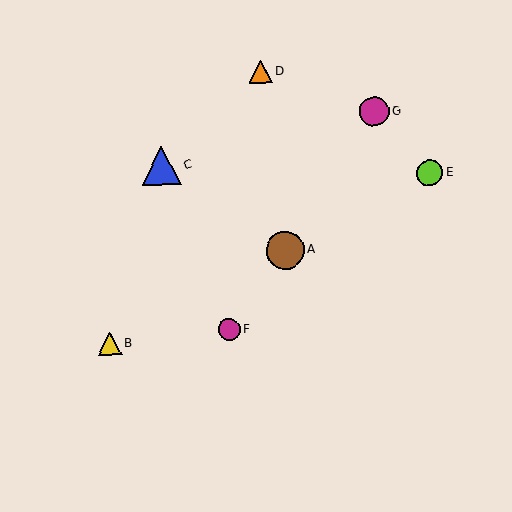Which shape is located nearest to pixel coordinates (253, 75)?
The orange triangle (labeled D) at (260, 72) is nearest to that location.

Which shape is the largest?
The blue triangle (labeled C) is the largest.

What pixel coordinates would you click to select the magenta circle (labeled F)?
Click at (229, 330) to select the magenta circle F.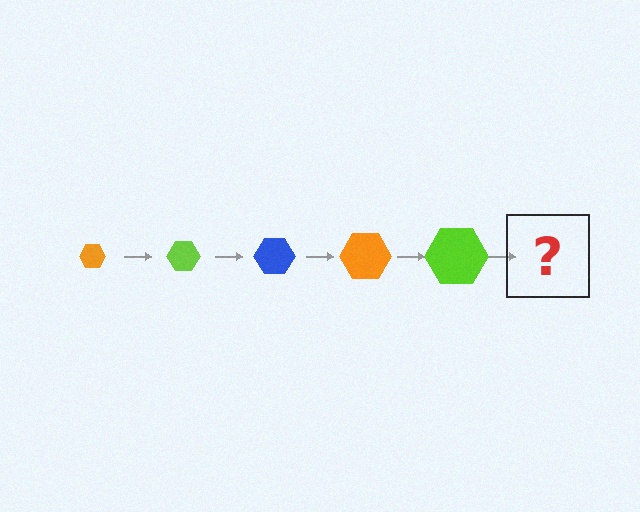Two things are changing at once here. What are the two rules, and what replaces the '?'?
The two rules are that the hexagon grows larger each step and the color cycles through orange, lime, and blue. The '?' should be a blue hexagon, larger than the previous one.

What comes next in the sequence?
The next element should be a blue hexagon, larger than the previous one.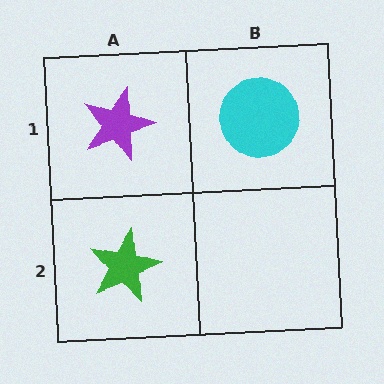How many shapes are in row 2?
1 shape.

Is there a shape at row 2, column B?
No, that cell is empty.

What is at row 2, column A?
A green star.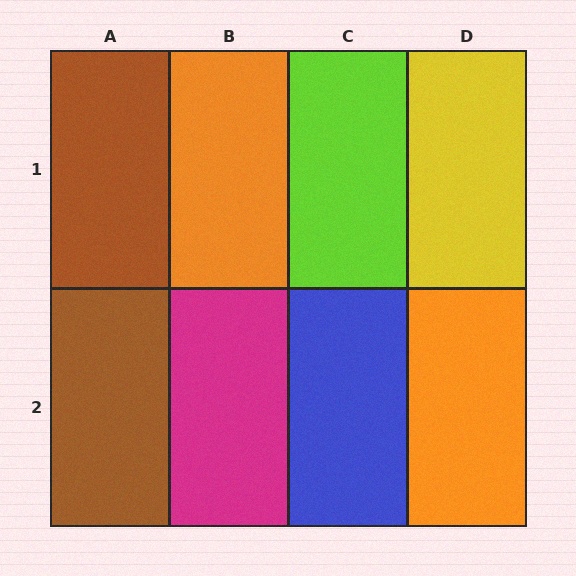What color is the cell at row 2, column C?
Blue.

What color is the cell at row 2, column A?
Brown.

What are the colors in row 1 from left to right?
Brown, orange, lime, yellow.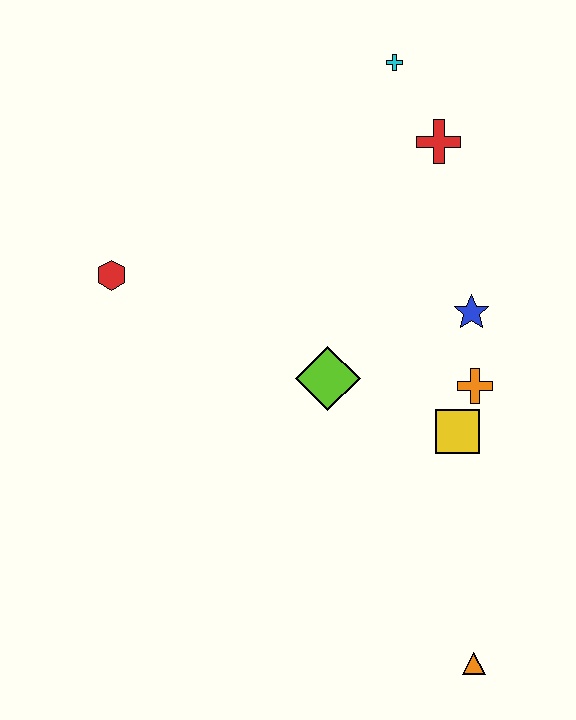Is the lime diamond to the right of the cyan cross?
No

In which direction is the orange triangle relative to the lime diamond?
The orange triangle is below the lime diamond.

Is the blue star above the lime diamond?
Yes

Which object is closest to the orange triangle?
The yellow square is closest to the orange triangle.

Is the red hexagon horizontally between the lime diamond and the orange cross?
No